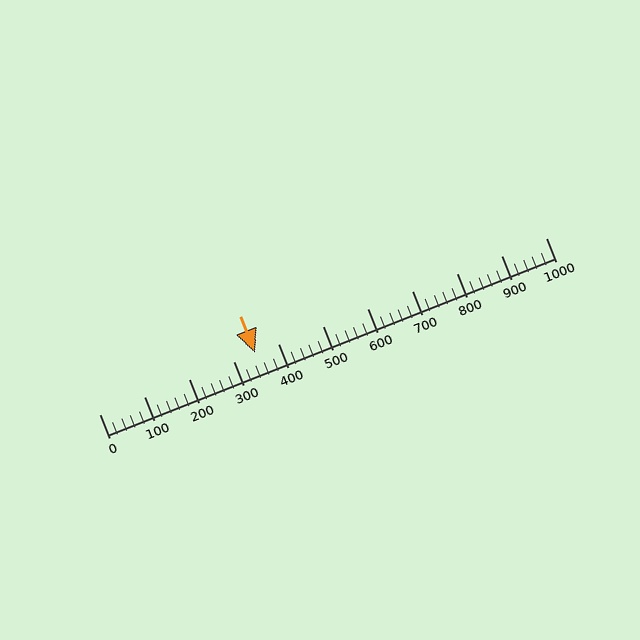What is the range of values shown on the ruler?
The ruler shows values from 0 to 1000.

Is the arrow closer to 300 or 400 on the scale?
The arrow is closer to 300.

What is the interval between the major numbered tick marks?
The major tick marks are spaced 100 units apart.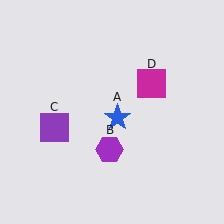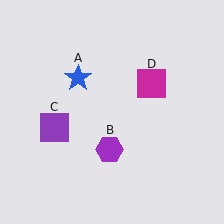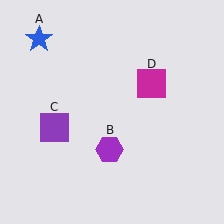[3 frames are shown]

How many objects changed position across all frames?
1 object changed position: blue star (object A).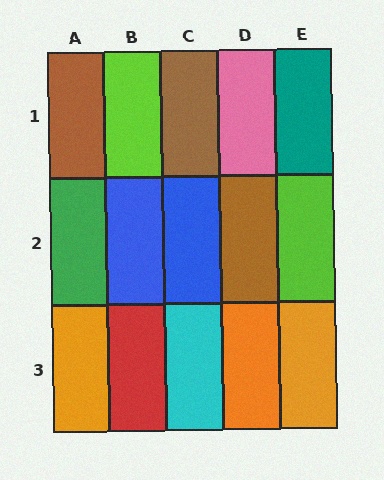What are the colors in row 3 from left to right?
Orange, red, cyan, orange, orange.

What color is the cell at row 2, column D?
Brown.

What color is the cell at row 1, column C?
Brown.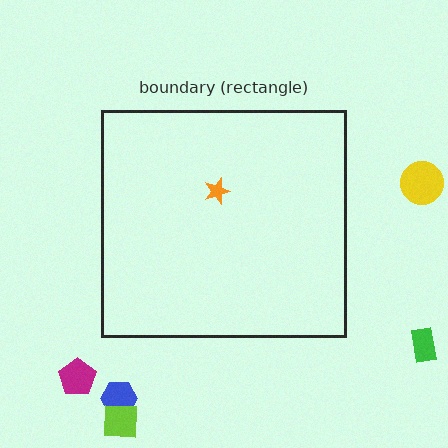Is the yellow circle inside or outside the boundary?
Outside.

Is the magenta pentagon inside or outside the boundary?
Outside.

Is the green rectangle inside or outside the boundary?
Outside.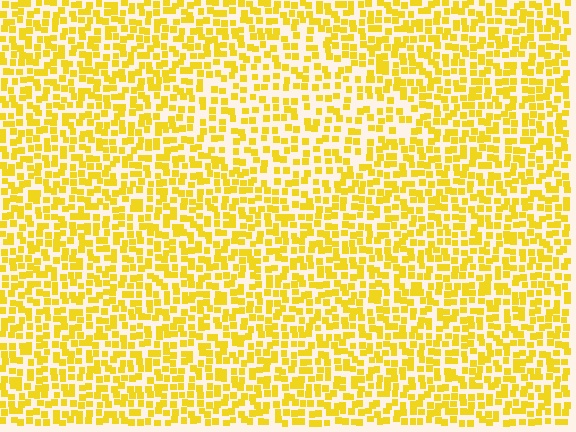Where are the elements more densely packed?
The elements are more densely packed outside the diamond boundary.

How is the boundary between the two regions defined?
The boundary is defined by a change in element density (approximately 1.5x ratio). All elements are the same color, size, and shape.